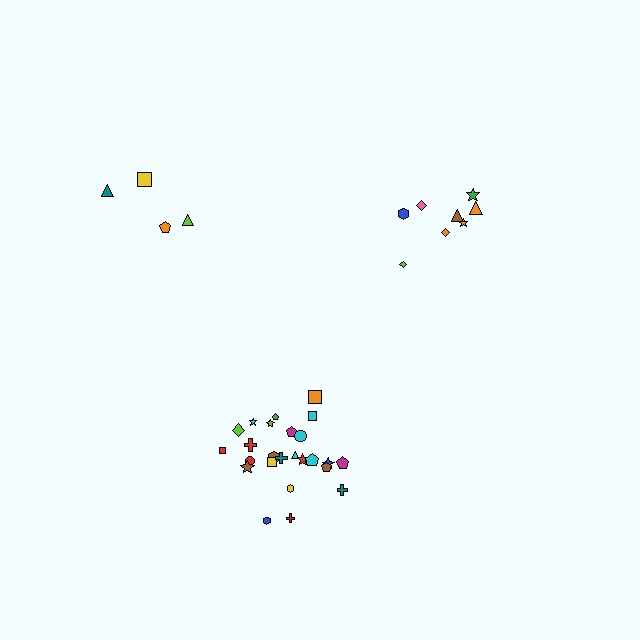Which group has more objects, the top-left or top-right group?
The top-right group.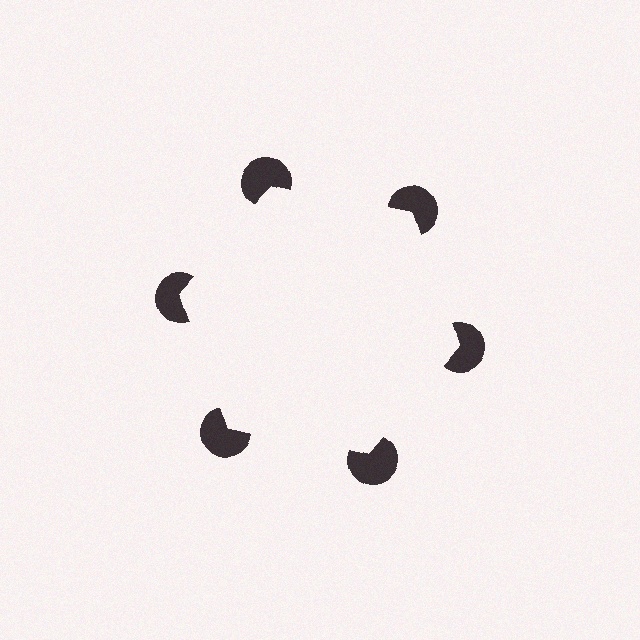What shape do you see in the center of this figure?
An illusory hexagon — its edges are inferred from the aligned wedge cuts in the pac-man discs, not physically drawn.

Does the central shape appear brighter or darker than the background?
It typically appears slightly brighter than the background, even though no actual brightness change is drawn.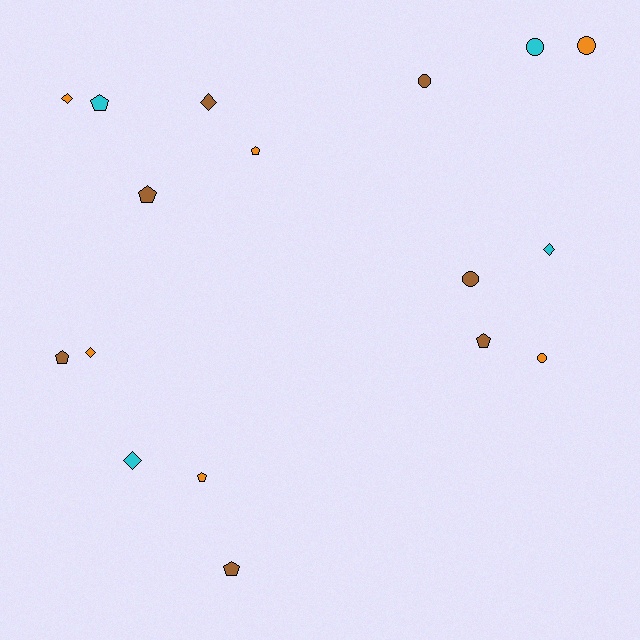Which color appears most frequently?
Brown, with 7 objects.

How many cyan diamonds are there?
There are 2 cyan diamonds.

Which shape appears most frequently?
Pentagon, with 7 objects.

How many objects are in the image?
There are 17 objects.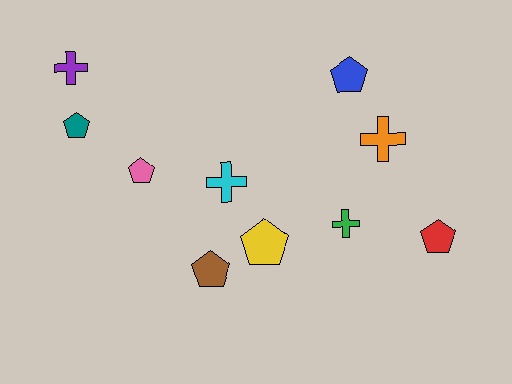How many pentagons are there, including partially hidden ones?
There are 6 pentagons.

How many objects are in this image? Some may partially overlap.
There are 10 objects.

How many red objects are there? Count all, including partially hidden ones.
There is 1 red object.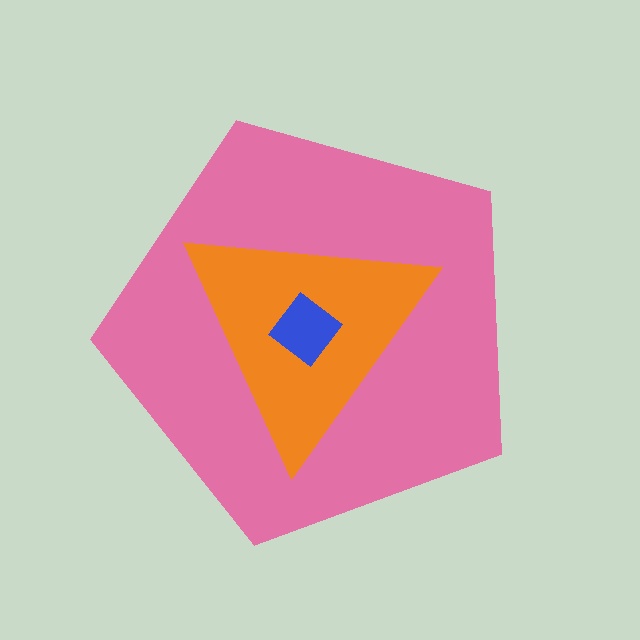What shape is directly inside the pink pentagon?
The orange triangle.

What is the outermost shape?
The pink pentagon.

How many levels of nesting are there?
3.